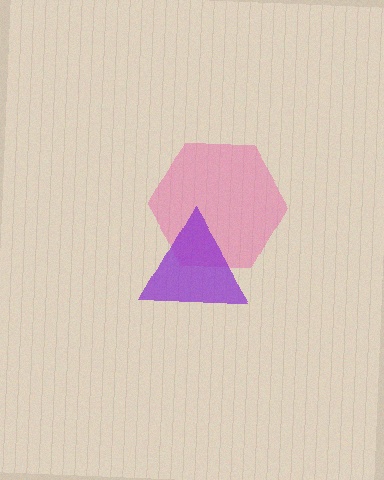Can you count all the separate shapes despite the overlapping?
Yes, there are 2 separate shapes.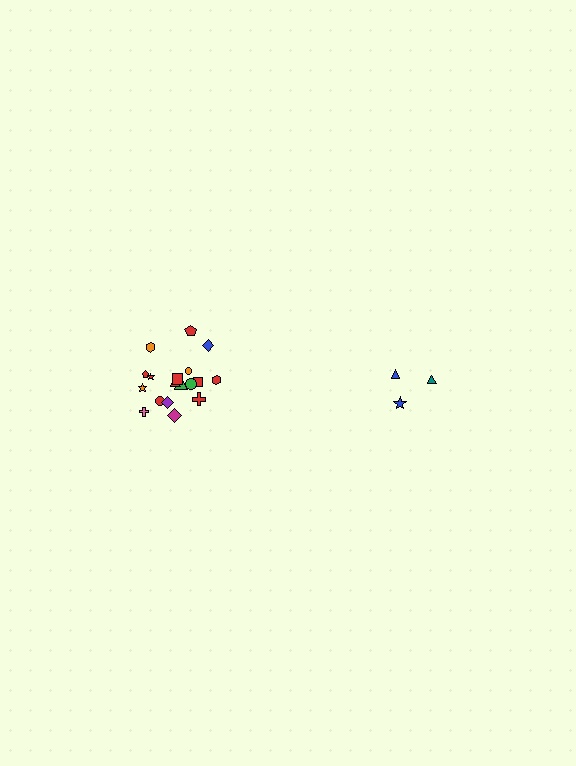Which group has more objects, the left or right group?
The left group.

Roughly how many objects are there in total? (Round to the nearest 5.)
Roughly 20 objects in total.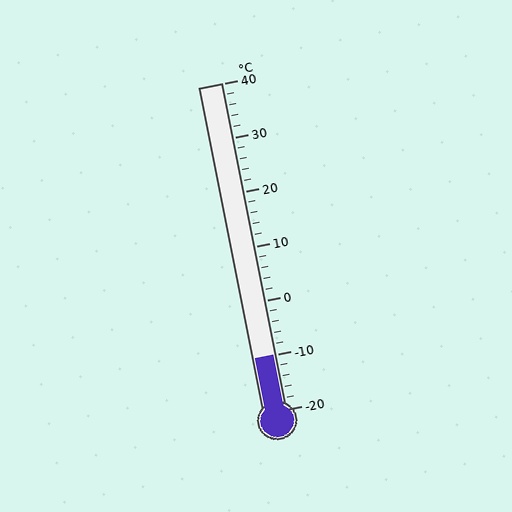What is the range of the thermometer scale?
The thermometer scale ranges from -20°C to 40°C.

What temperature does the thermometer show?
The thermometer shows approximately -10°C.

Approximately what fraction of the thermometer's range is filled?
The thermometer is filled to approximately 15% of its range.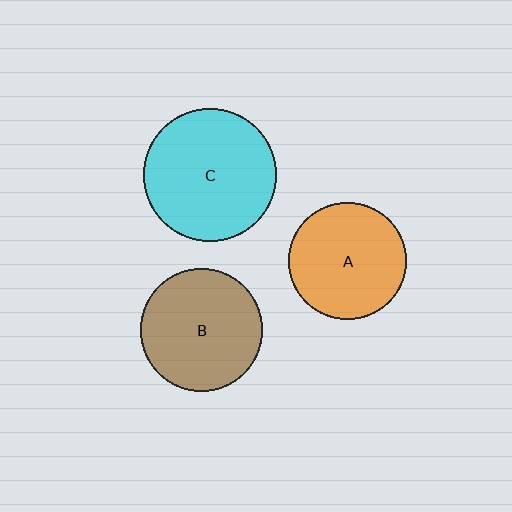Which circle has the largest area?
Circle C (cyan).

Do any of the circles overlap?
No, none of the circles overlap.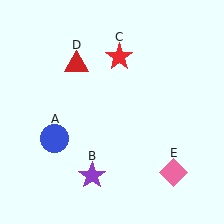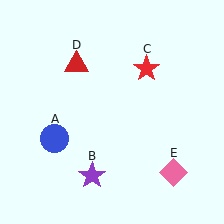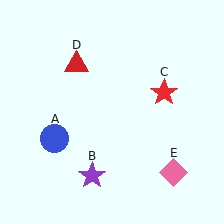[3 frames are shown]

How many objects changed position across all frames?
1 object changed position: red star (object C).